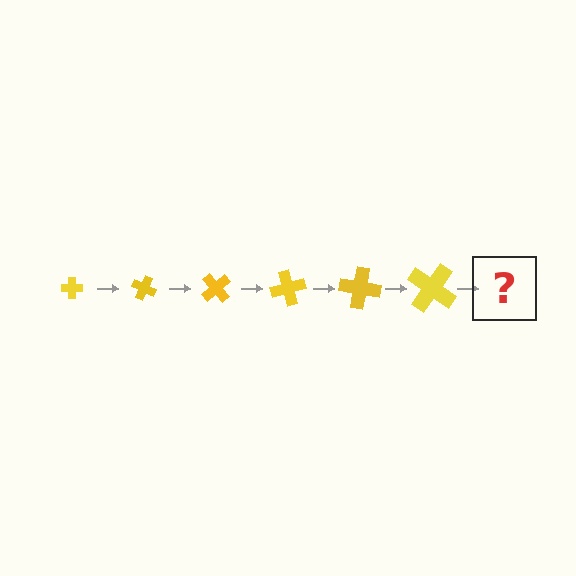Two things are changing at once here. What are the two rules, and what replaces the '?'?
The two rules are that the cross grows larger each step and it rotates 25 degrees each step. The '?' should be a cross, larger than the previous one and rotated 150 degrees from the start.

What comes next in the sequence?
The next element should be a cross, larger than the previous one and rotated 150 degrees from the start.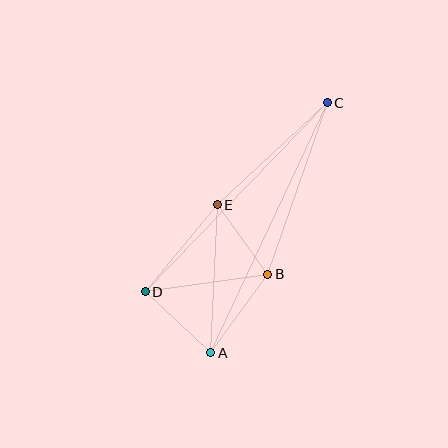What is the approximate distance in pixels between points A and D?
The distance between A and D is approximately 89 pixels.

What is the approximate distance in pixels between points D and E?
The distance between D and E is approximately 113 pixels.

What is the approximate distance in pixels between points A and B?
The distance between A and B is approximately 97 pixels.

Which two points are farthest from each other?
Points A and C are farthest from each other.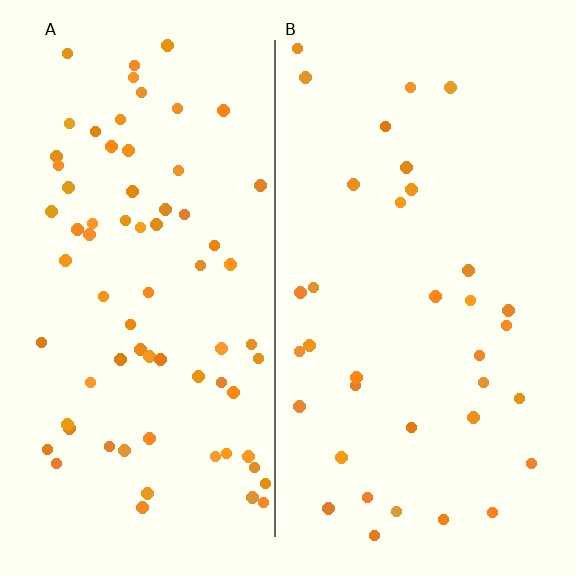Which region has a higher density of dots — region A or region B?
A (the left).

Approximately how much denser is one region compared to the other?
Approximately 2.0× — region A over region B.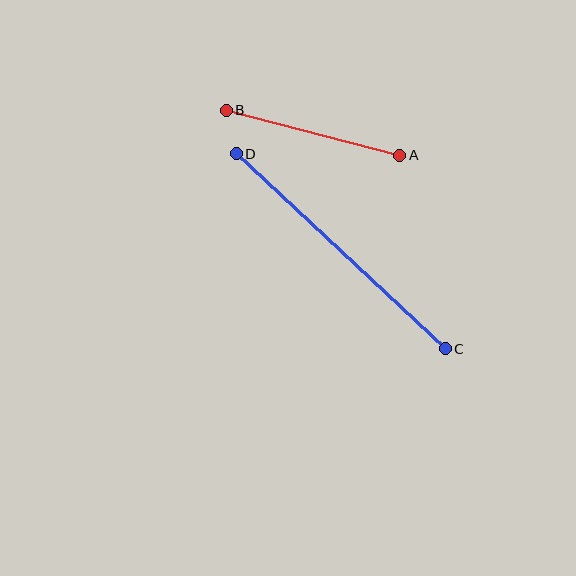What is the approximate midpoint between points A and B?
The midpoint is at approximately (313, 133) pixels.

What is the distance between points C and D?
The distance is approximately 286 pixels.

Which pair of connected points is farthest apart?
Points C and D are farthest apart.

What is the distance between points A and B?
The distance is approximately 179 pixels.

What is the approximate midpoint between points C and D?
The midpoint is at approximately (341, 251) pixels.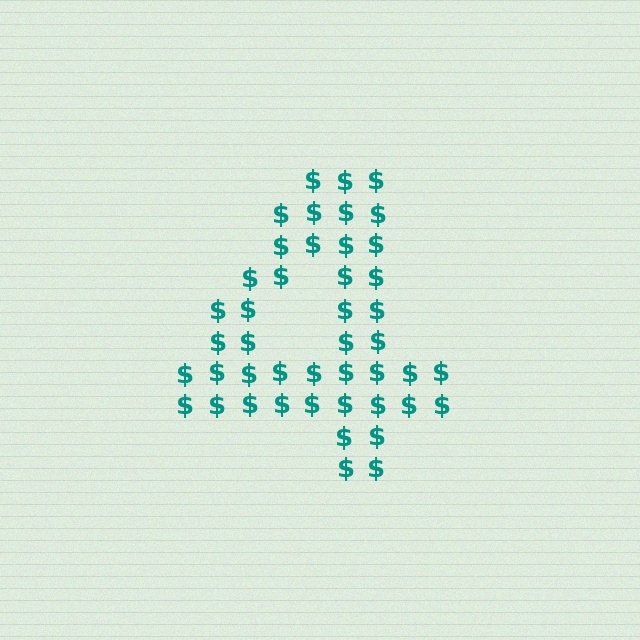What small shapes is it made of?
It is made of small dollar signs.